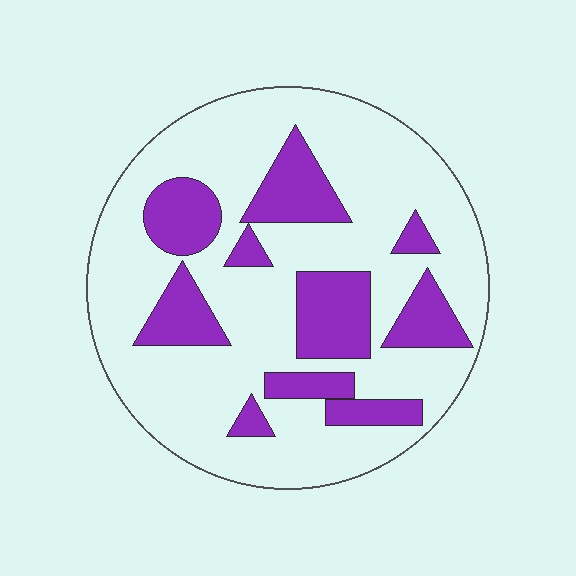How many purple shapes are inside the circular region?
10.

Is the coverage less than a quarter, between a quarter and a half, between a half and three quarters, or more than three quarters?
Between a quarter and a half.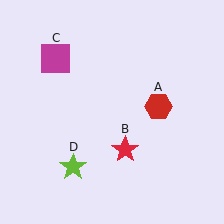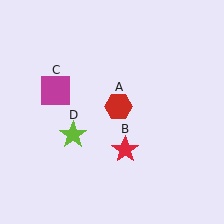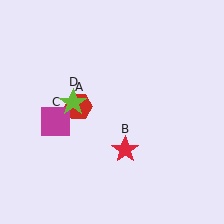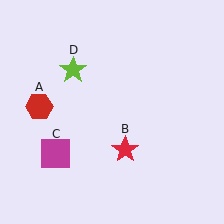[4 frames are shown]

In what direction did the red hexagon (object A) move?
The red hexagon (object A) moved left.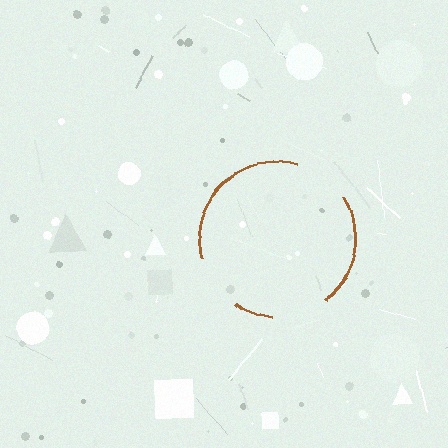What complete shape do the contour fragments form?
The contour fragments form a circle.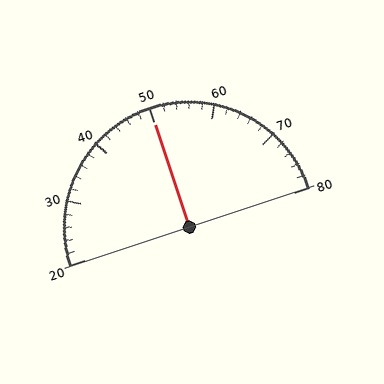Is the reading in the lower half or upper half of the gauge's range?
The reading is in the upper half of the range (20 to 80).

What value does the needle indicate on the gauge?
The needle indicates approximately 50.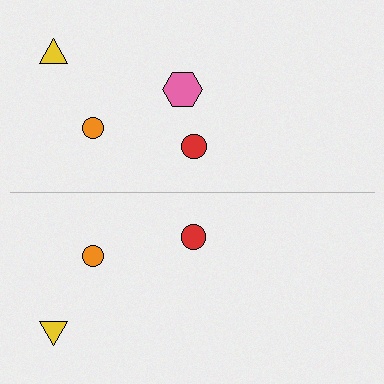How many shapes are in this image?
There are 7 shapes in this image.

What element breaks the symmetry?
A pink hexagon is missing from the bottom side.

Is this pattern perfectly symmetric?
No, the pattern is not perfectly symmetric. A pink hexagon is missing from the bottom side.